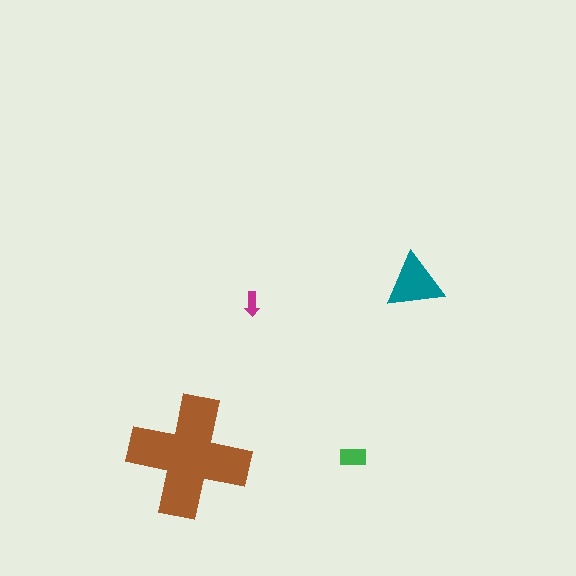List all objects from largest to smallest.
The brown cross, the teal triangle, the green rectangle, the magenta arrow.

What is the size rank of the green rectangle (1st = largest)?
3rd.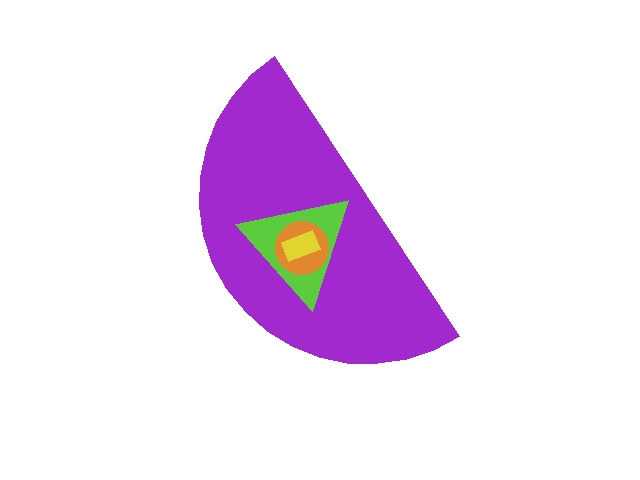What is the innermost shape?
The yellow rectangle.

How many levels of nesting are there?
4.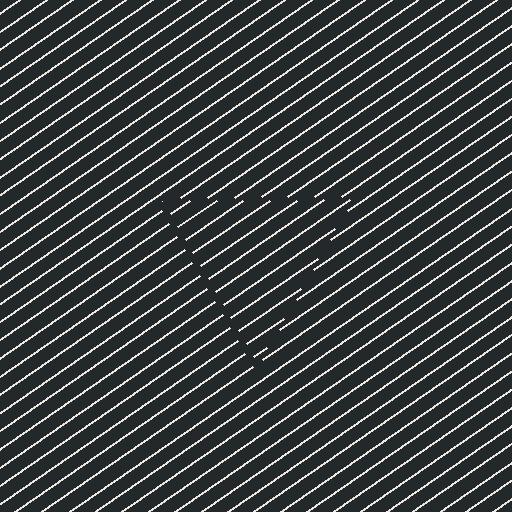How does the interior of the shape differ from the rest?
The interior of the shape contains the same grating, shifted by half a period — the contour is defined by the phase discontinuity where line-ends from the inner and outer gratings abut.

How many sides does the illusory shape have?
3 sides — the line-ends trace a triangle.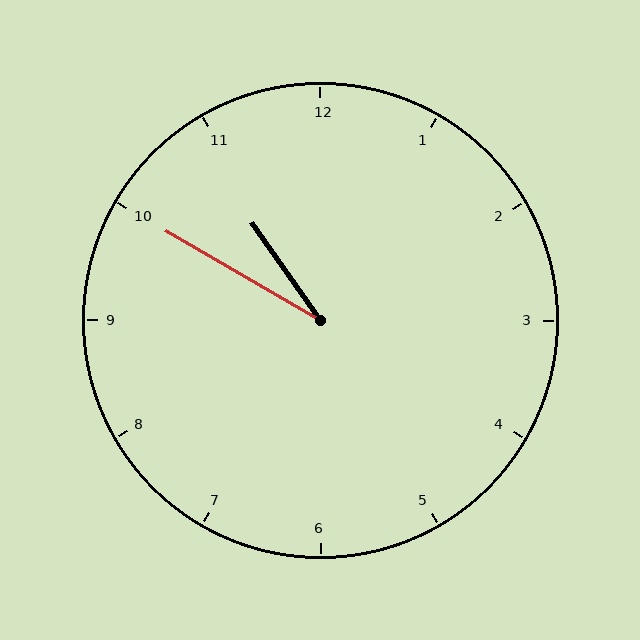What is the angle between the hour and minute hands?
Approximately 25 degrees.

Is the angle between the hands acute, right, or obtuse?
It is acute.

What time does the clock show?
10:50.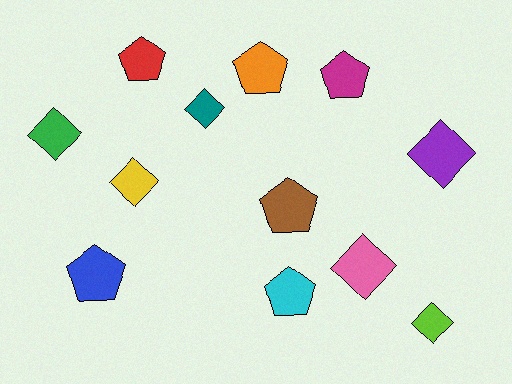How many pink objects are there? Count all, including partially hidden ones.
There is 1 pink object.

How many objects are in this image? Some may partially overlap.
There are 12 objects.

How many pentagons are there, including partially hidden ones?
There are 6 pentagons.